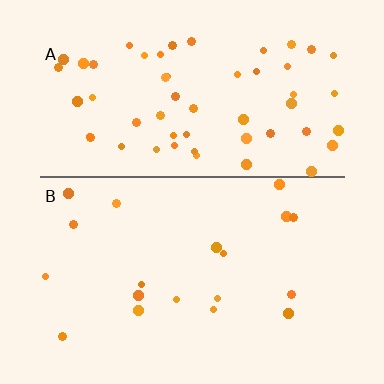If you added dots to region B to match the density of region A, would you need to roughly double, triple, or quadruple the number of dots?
Approximately triple.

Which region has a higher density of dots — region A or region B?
A (the top).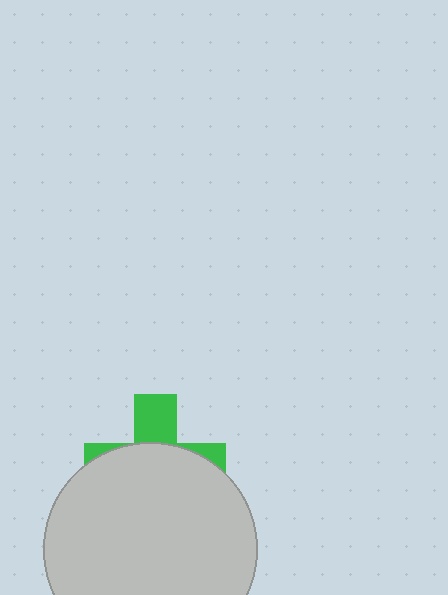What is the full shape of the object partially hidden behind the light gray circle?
The partially hidden object is a green cross.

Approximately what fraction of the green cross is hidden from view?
Roughly 69% of the green cross is hidden behind the light gray circle.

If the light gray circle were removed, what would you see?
You would see the complete green cross.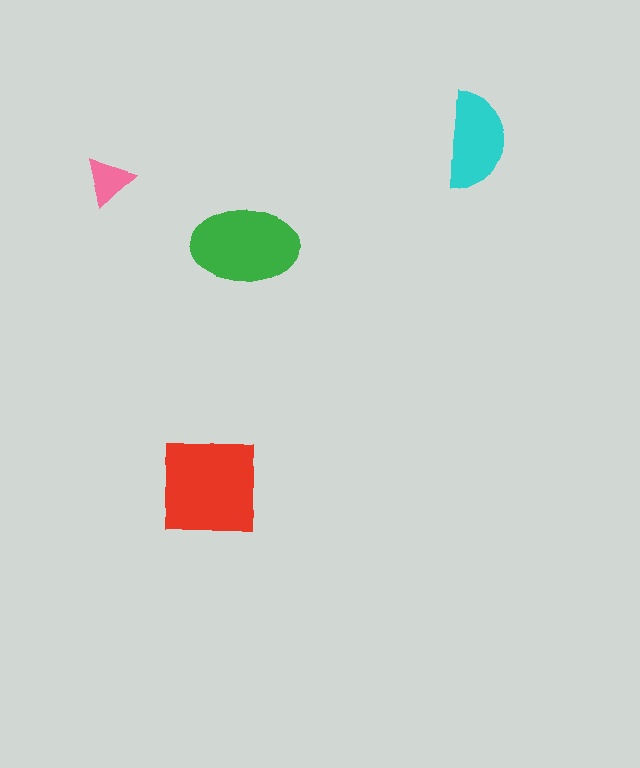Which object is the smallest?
The pink triangle.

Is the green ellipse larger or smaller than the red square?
Smaller.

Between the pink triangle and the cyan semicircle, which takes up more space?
The cyan semicircle.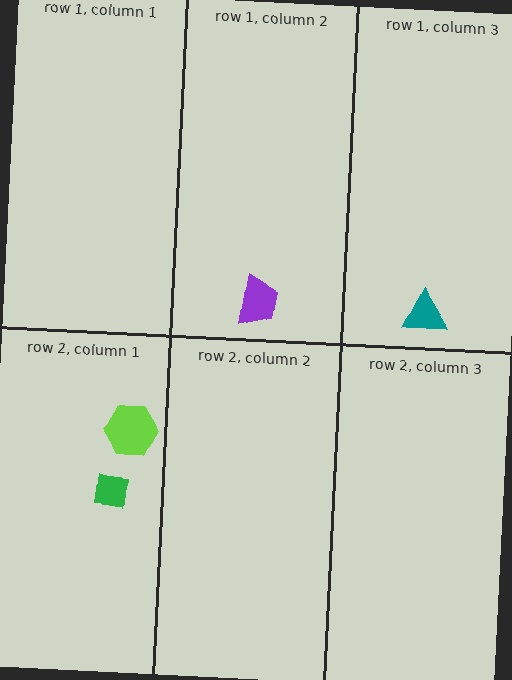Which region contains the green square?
The row 2, column 1 region.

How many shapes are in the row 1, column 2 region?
1.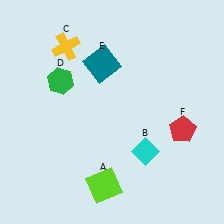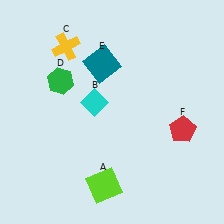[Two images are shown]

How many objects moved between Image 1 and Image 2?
1 object moved between the two images.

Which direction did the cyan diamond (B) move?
The cyan diamond (B) moved left.